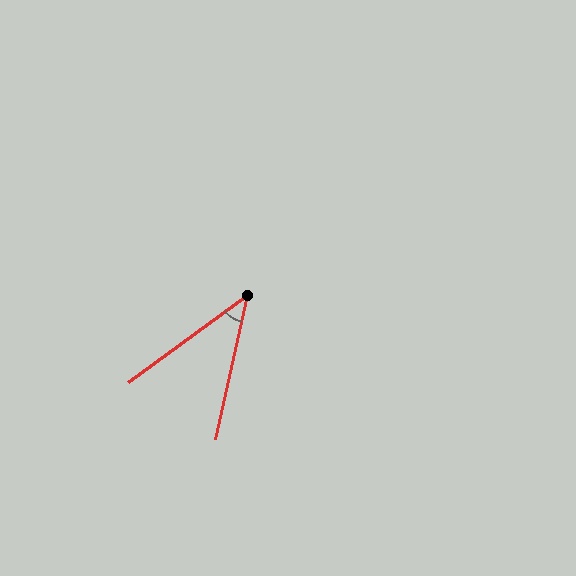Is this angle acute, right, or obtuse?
It is acute.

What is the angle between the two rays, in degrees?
Approximately 41 degrees.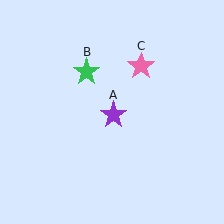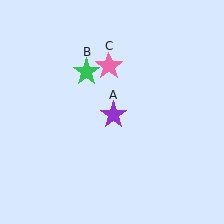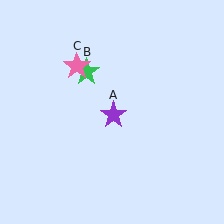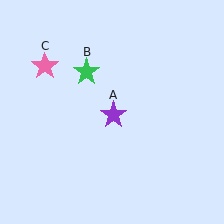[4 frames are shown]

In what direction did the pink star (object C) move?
The pink star (object C) moved left.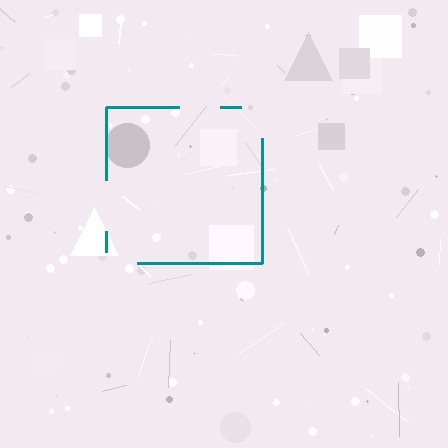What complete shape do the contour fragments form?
The contour fragments form a square.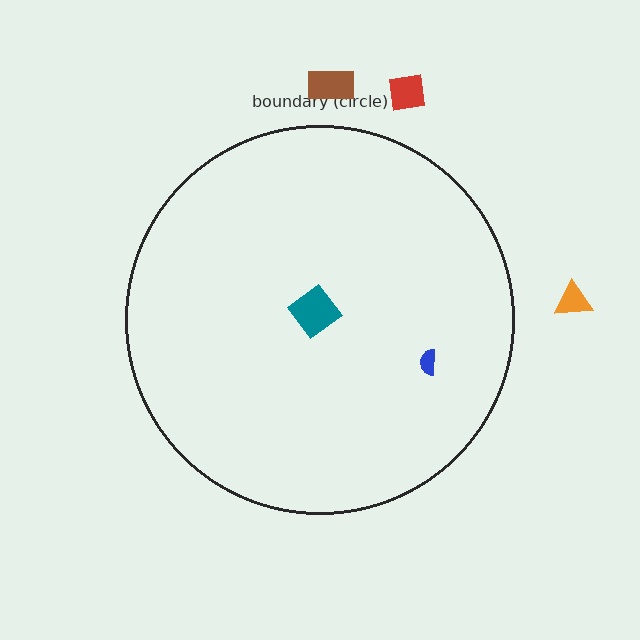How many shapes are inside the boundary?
2 inside, 3 outside.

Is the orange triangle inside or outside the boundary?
Outside.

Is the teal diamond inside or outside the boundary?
Inside.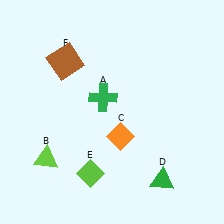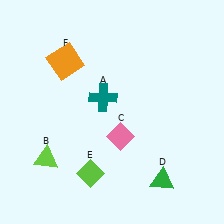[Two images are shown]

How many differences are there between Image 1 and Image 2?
There are 3 differences between the two images.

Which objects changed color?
A changed from green to teal. C changed from orange to pink. F changed from brown to orange.